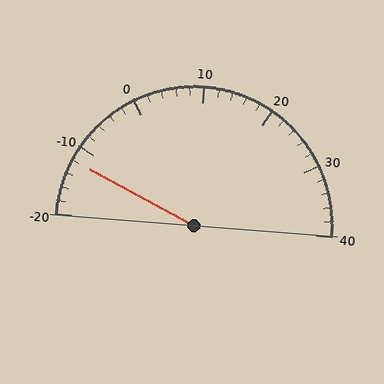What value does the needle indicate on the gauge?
The needle indicates approximately -12.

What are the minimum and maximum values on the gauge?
The gauge ranges from -20 to 40.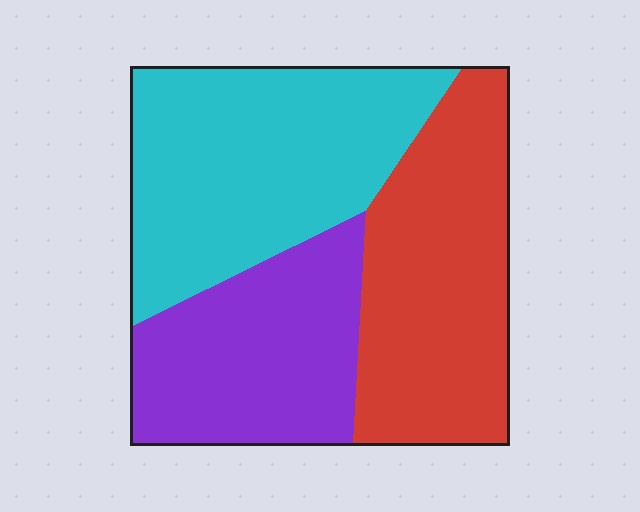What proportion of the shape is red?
Red covers around 35% of the shape.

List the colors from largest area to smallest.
From largest to smallest: cyan, red, purple.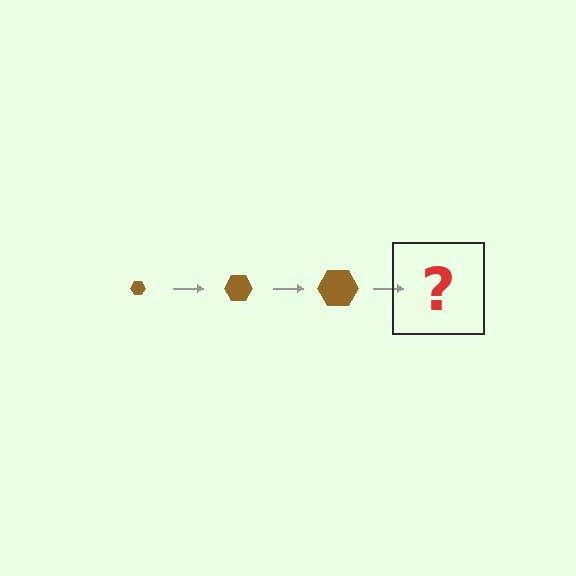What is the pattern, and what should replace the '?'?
The pattern is that the hexagon gets progressively larger each step. The '?' should be a brown hexagon, larger than the previous one.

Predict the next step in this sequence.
The next step is a brown hexagon, larger than the previous one.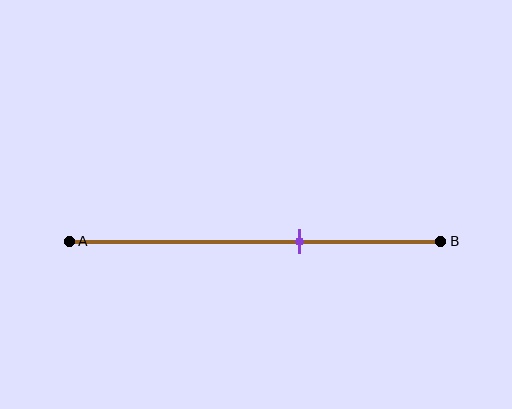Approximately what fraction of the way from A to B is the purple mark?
The purple mark is approximately 60% of the way from A to B.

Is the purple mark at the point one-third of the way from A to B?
No, the mark is at about 60% from A, not at the 33% one-third point.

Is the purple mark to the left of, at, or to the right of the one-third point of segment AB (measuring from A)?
The purple mark is to the right of the one-third point of segment AB.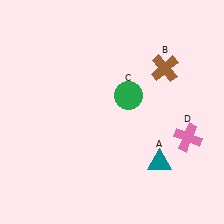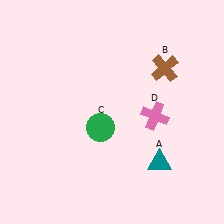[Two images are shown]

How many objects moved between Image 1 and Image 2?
2 objects moved between the two images.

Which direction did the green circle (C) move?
The green circle (C) moved down.